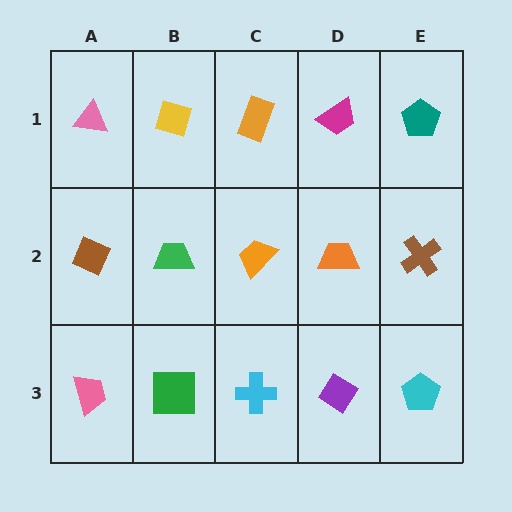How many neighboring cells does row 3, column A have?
2.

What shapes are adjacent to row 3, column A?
A brown diamond (row 2, column A), a green square (row 3, column B).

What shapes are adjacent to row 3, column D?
An orange trapezoid (row 2, column D), a cyan cross (row 3, column C), a cyan pentagon (row 3, column E).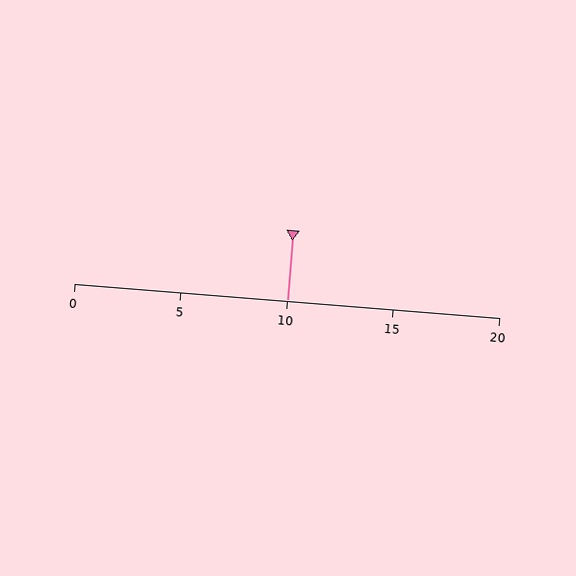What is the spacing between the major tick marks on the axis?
The major ticks are spaced 5 apart.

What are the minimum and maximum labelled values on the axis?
The axis runs from 0 to 20.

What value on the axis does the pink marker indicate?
The marker indicates approximately 10.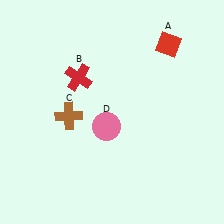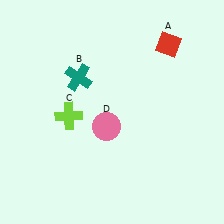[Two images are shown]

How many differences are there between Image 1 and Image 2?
There are 2 differences between the two images.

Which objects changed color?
B changed from red to teal. C changed from brown to lime.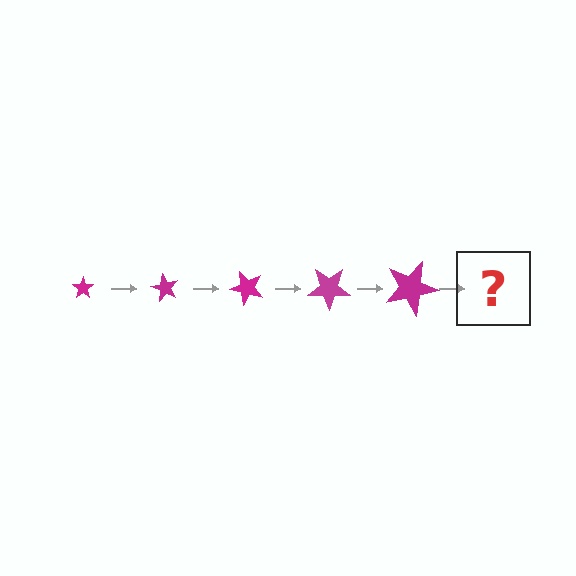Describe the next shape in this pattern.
It should be a star, larger than the previous one and rotated 300 degrees from the start.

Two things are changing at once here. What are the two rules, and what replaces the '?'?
The two rules are that the star grows larger each step and it rotates 60 degrees each step. The '?' should be a star, larger than the previous one and rotated 300 degrees from the start.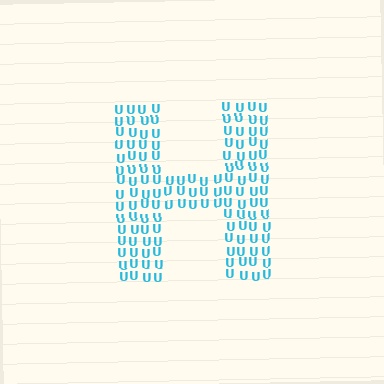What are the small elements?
The small elements are letter U's.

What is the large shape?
The large shape is the letter H.